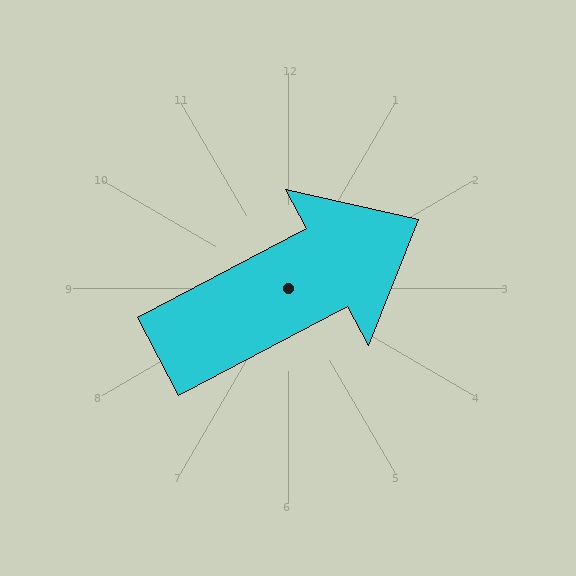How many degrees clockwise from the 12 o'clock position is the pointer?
Approximately 62 degrees.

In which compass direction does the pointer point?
Northeast.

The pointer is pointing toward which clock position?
Roughly 2 o'clock.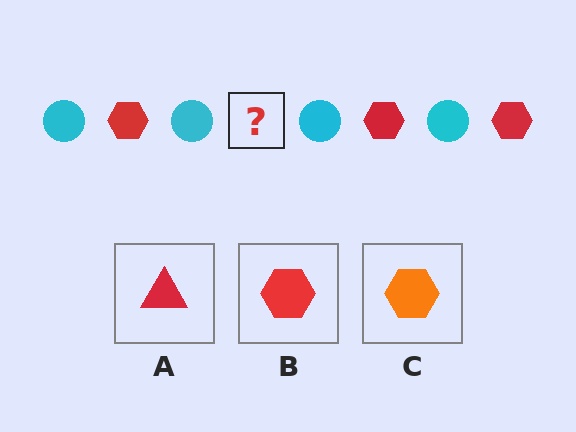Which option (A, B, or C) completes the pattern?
B.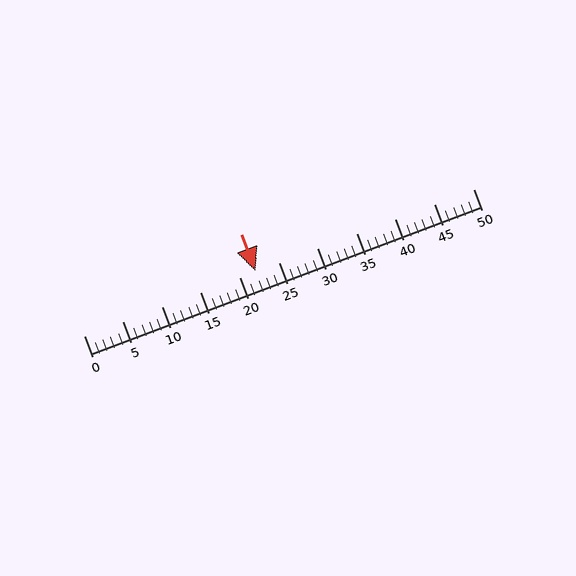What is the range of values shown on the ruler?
The ruler shows values from 0 to 50.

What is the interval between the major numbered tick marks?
The major tick marks are spaced 5 units apart.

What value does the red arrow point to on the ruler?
The red arrow points to approximately 22.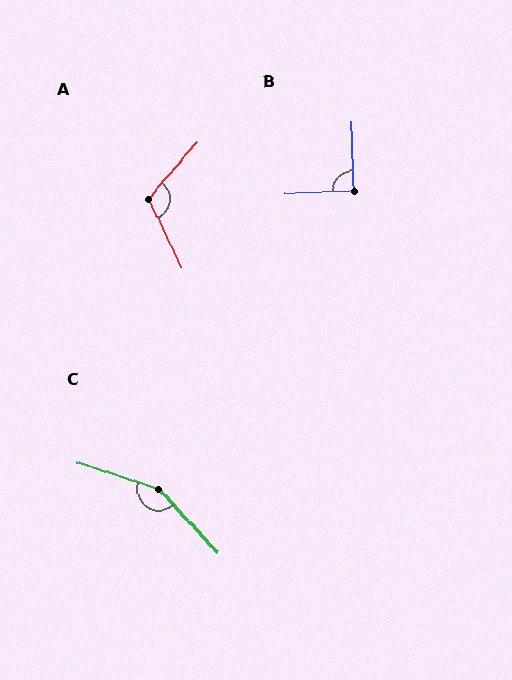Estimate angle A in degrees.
Approximately 113 degrees.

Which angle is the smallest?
B, at approximately 90 degrees.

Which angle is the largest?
C, at approximately 151 degrees.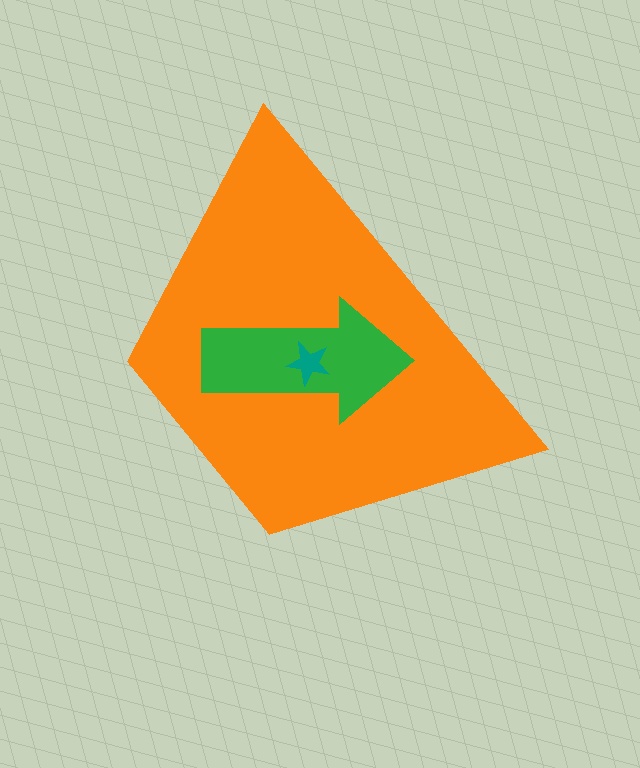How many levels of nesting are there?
3.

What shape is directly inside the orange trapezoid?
The green arrow.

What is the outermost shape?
The orange trapezoid.